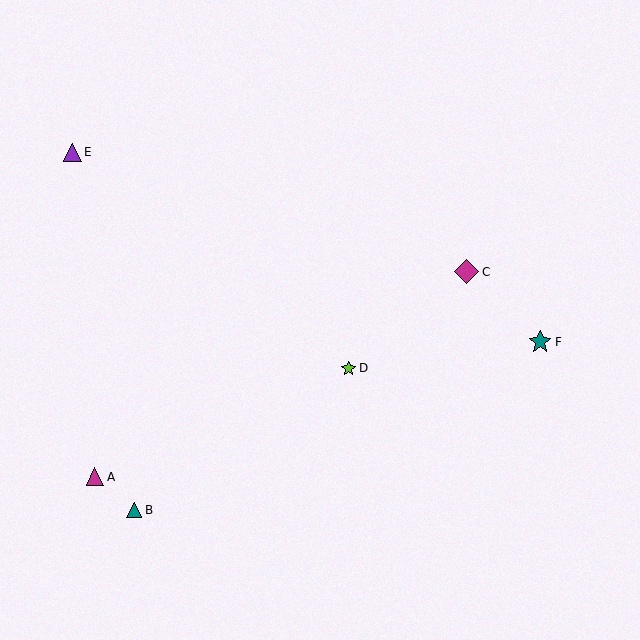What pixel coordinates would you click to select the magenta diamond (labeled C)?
Click at (467, 272) to select the magenta diamond C.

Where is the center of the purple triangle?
The center of the purple triangle is at (72, 152).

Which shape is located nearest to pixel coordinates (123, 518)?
The teal triangle (labeled B) at (134, 510) is nearest to that location.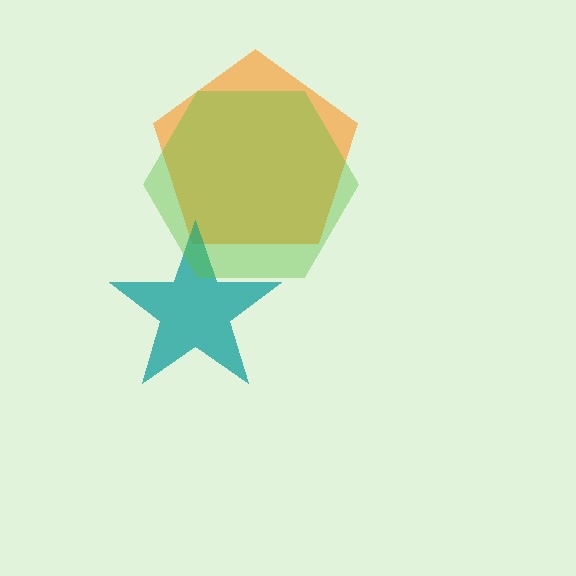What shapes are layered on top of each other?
The layered shapes are: an orange pentagon, a teal star, a lime hexagon.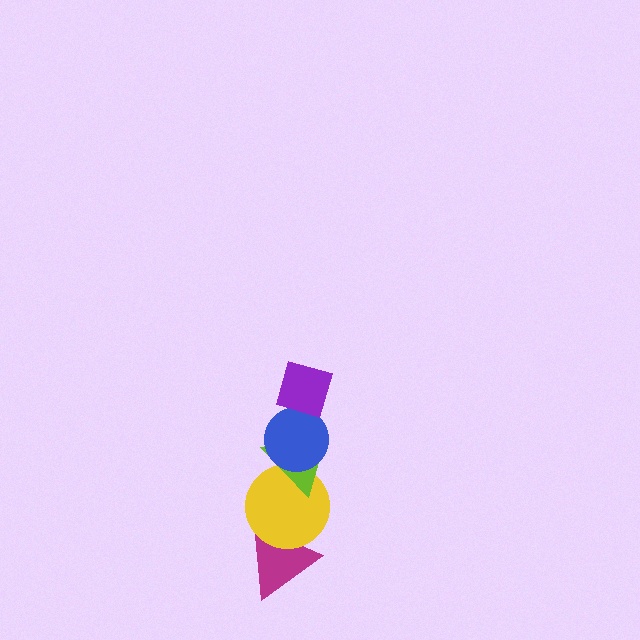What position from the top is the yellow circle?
The yellow circle is 4th from the top.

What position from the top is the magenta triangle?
The magenta triangle is 5th from the top.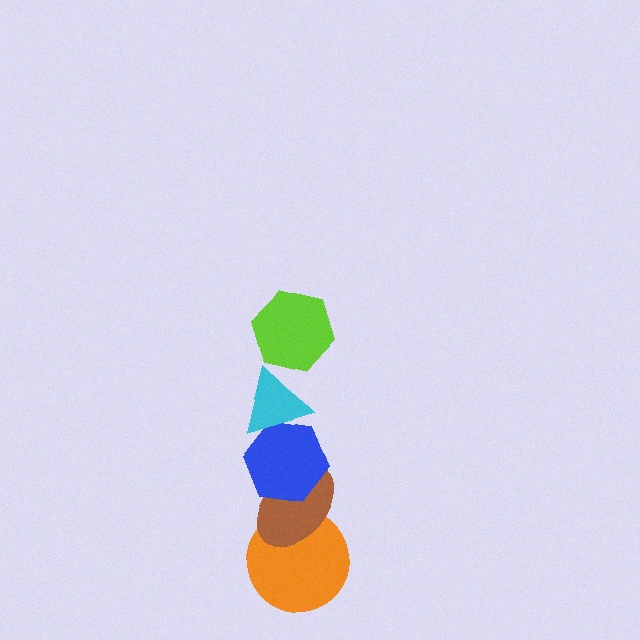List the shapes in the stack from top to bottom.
From top to bottom: the lime hexagon, the cyan triangle, the blue hexagon, the brown ellipse, the orange circle.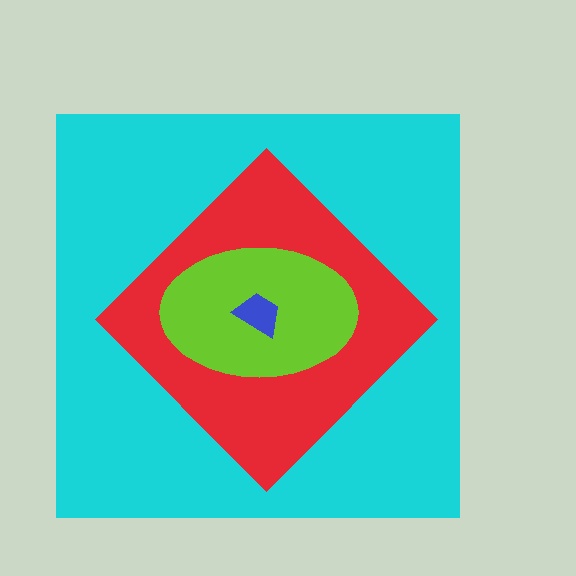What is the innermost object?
The blue trapezoid.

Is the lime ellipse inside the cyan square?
Yes.